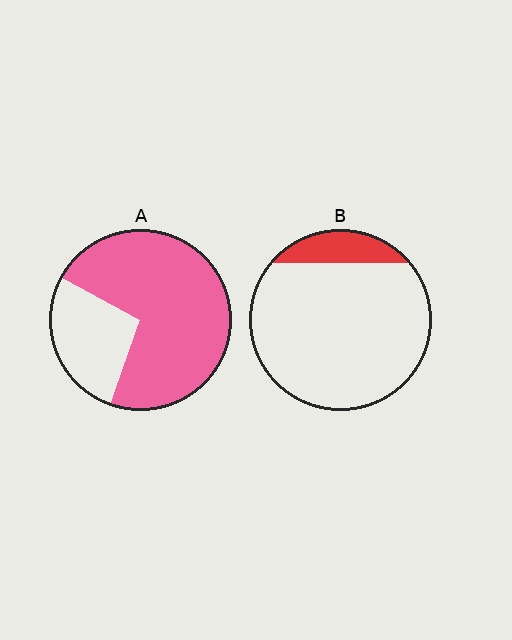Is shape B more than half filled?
No.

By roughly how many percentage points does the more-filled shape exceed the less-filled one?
By roughly 60 percentage points (A over B).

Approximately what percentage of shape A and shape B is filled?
A is approximately 75% and B is approximately 15%.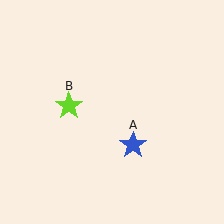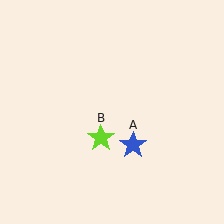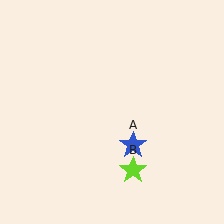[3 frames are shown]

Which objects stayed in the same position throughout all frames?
Blue star (object A) remained stationary.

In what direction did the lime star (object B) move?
The lime star (object B) moved down and to the right.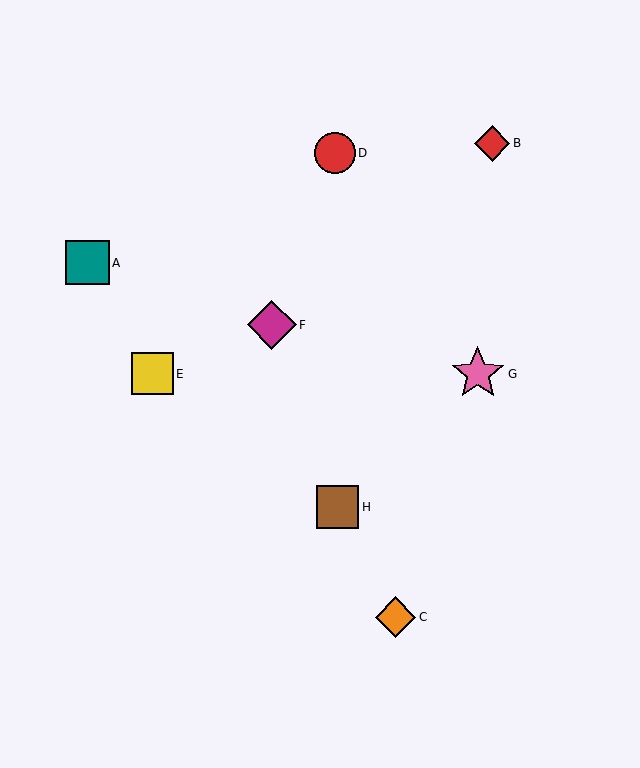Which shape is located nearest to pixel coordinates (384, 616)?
The orange diamond (labeled C) at (395, 617) is nearest to that location.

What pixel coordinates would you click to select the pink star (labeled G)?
Click at (478, 374) to select the pink star G.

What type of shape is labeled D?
Shape D is a red circle.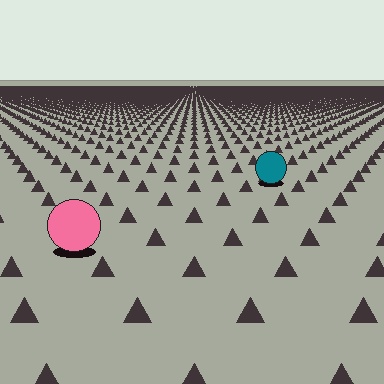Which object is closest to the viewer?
The pink circle is closest. The texture marks near it are larger and more spread out.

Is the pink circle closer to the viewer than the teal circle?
Yes. The pink circle is closer — you can tell from the texture gradient: the ground texture is coarser near it.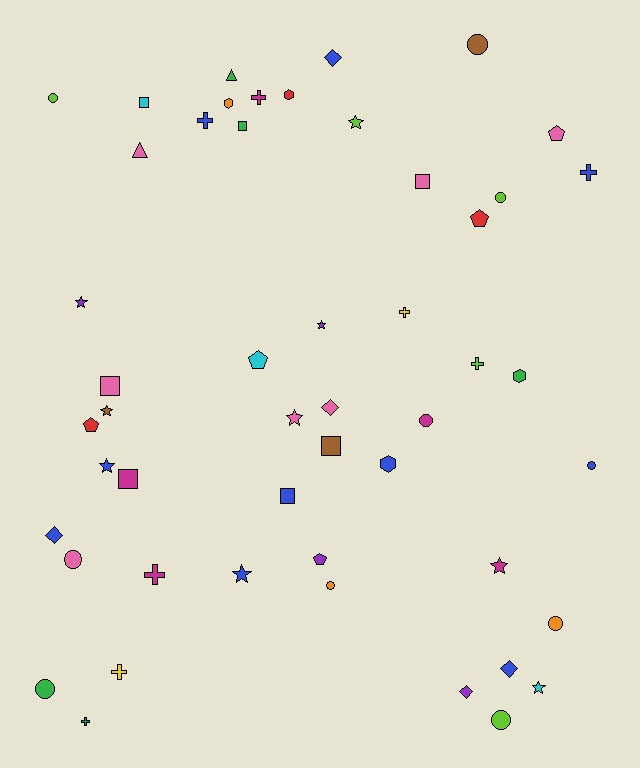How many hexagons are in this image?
There are 4 hexagons.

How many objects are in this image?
There are 50 objects.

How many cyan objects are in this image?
There are 3 cyan objects.